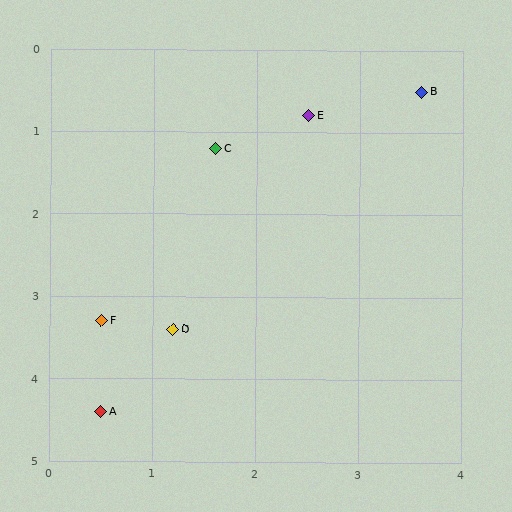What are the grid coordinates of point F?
Point F is at approximately (0.5, 3.3).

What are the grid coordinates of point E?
Point E is at approximately (2.5, 0.8).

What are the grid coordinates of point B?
Point B is at approximately (3.6, 0.5).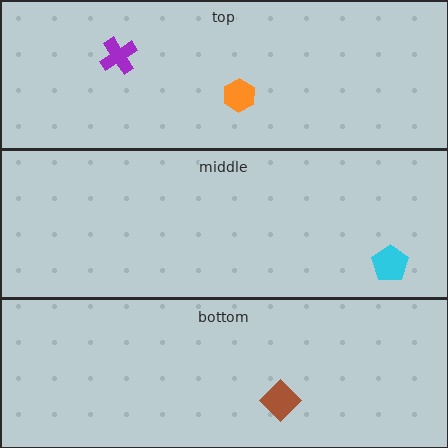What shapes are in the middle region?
The cyan pentagon.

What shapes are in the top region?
The orange hexagon, the purple cross.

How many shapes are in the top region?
2.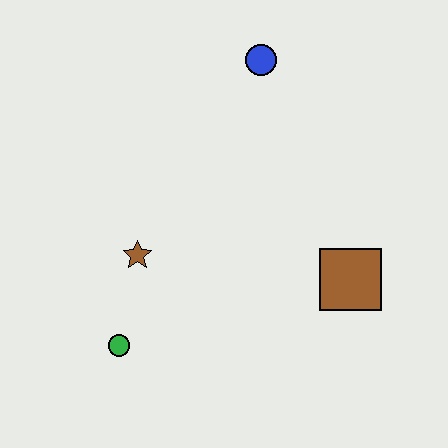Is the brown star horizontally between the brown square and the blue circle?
No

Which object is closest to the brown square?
The brown star is closest to the brown square.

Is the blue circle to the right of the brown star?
Yes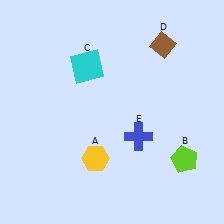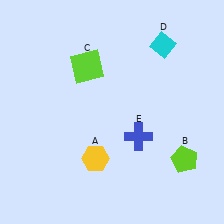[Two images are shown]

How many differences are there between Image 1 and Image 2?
There are 2 differences between the two images.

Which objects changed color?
C changed from cyan to lime. D changed from brown to cyan.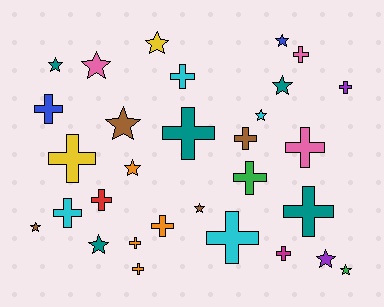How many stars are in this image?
There are 13 stars.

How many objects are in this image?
There are 30 objects.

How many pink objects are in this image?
There are 3 pink objects.